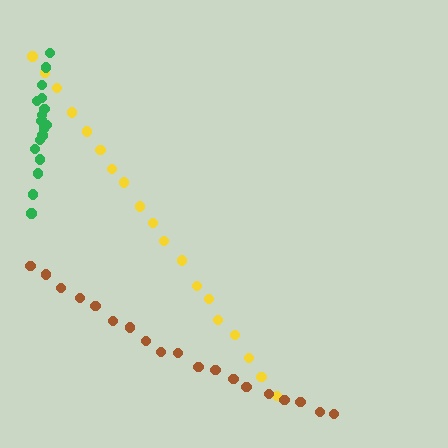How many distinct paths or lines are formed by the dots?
There are 3 distinct paths.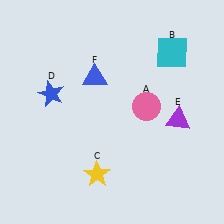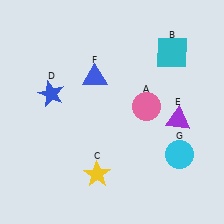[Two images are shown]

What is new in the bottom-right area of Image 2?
A cyan circle (G) was added in the bottom-right area of Image 2.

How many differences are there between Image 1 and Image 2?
There is 1 difference between the two images.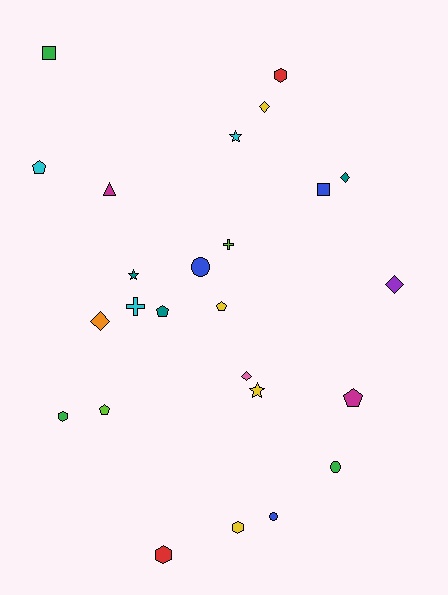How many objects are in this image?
There are 25 objects.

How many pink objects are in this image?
There is 1 pink object.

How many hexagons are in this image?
There are 4 hexagons.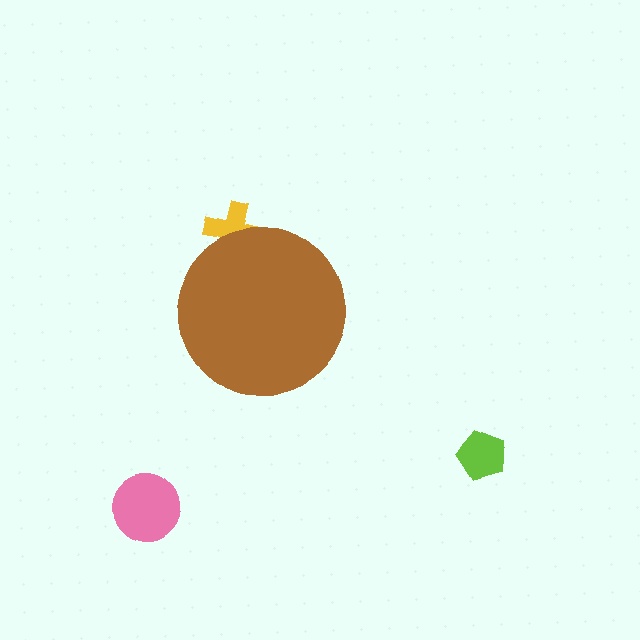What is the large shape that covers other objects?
A brown circle.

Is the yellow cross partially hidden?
Yes, the yellow cross is partially hidden behind the brown circle.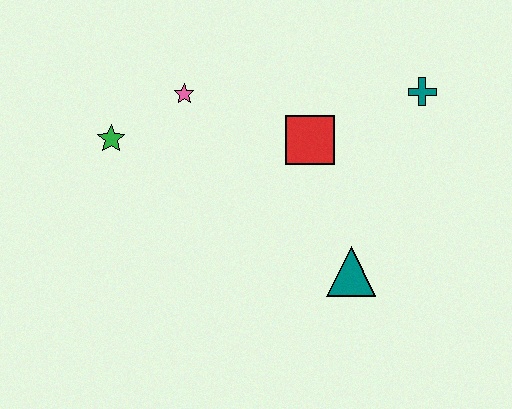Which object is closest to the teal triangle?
The red square is closest to the teal triangle.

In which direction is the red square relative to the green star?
The red square is to the right of the green star.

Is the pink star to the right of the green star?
Yes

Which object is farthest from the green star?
The teal cross is farthest from the green star.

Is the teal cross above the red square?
Yes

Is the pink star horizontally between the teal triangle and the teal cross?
No